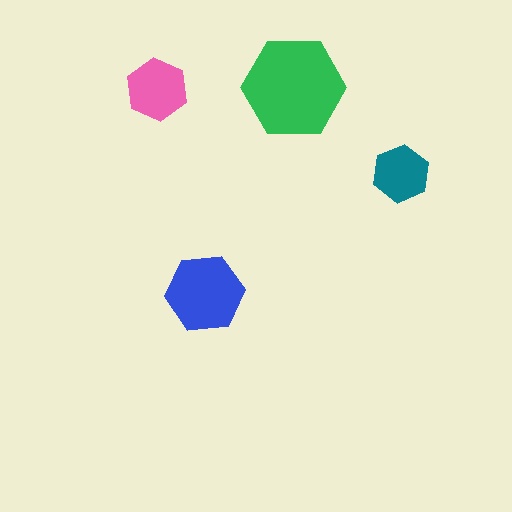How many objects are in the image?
There are 4 objects in the image.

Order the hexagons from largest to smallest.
the green one, the blue one, the pink one, the teal one.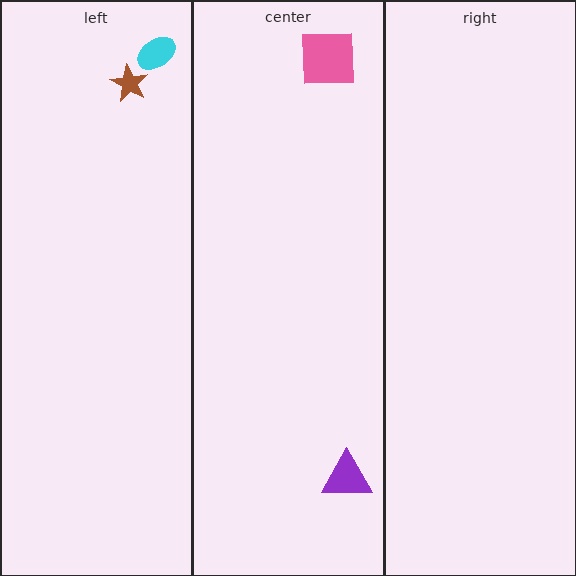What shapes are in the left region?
The cyan ellipse, the brown star.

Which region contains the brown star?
The left region.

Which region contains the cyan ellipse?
The left region.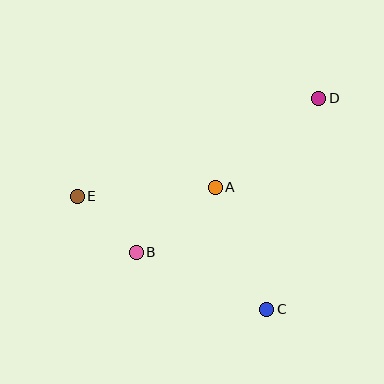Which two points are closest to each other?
Points B and E are closest to each other.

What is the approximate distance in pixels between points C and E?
The distance between C and E is approximately 221 pixels.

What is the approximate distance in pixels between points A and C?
The distance between A and C is approximately 132 pixels.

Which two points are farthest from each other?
Points D and E are farthest from each other.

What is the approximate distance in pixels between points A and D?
The distance between A and D is approximately 137 pixels.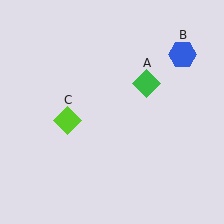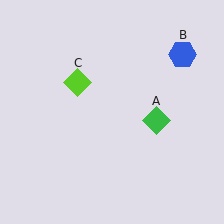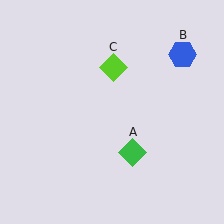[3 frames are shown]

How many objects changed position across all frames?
2 objects changed position: green diamond (object A), lime diamond (object C).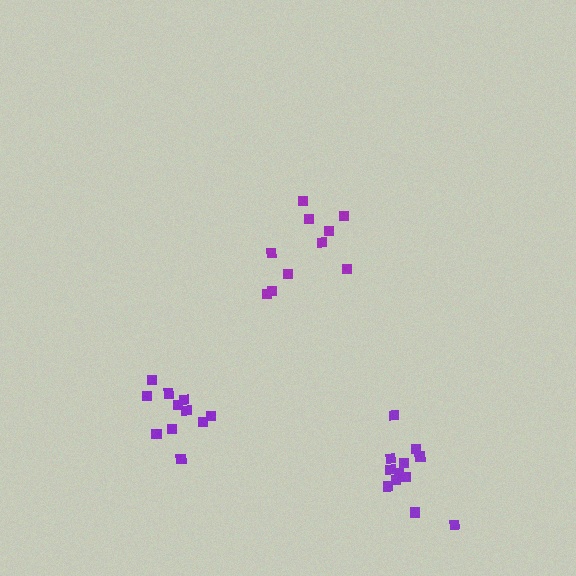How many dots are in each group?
Group 1: 12 dots, Group 2: 11 dots, Group 3: 10 dots (33 total).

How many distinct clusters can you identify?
There are 3 distinct clusters.